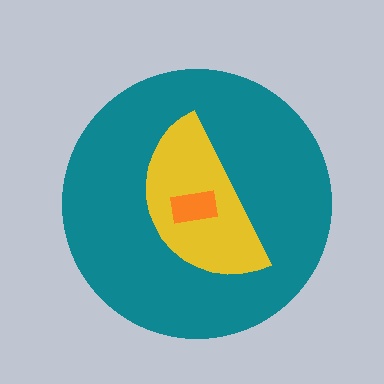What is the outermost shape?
The teal circle.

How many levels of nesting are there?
3.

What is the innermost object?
The orange rectangle.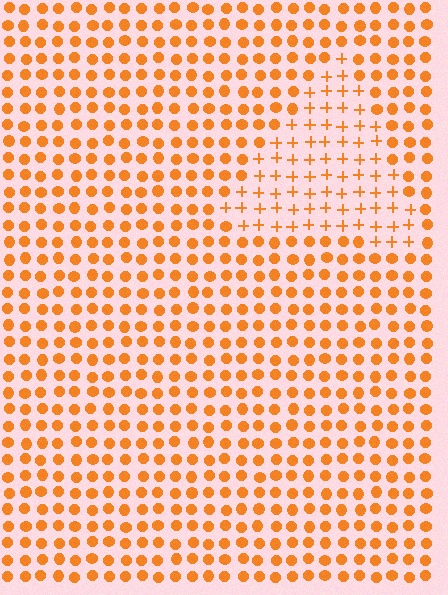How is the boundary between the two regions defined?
The boundary is defined by a change in element shape: plus signs inside vs. circles outside. All elements share the same color and spacing.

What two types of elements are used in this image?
The image uses plus signs inside the triangle region and circles outside it.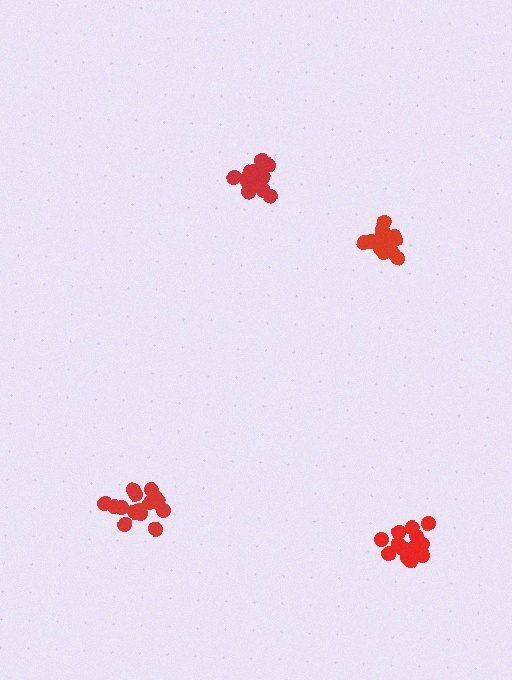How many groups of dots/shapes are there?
There are 4 groups.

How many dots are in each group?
Group 1: 15 dots, Group 2: 17 dots, Group 3: 14 dots, Group 4: 13 dots (59 total).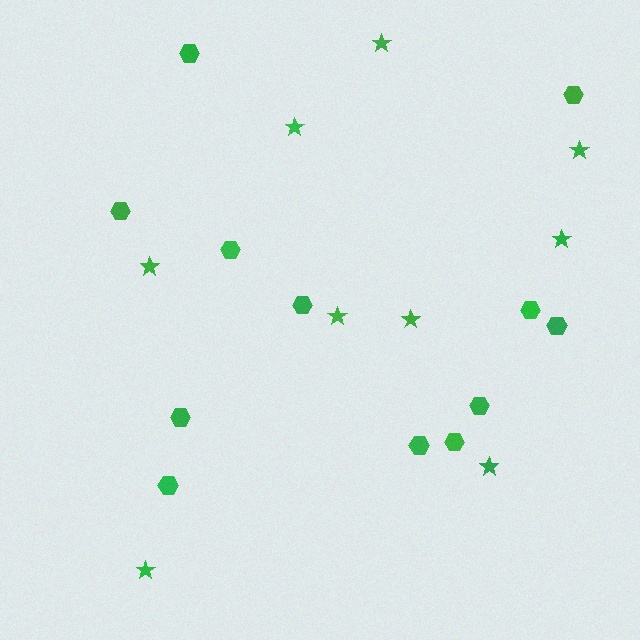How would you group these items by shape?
There are 2 groups: one group of hexagons (12) and one group of stars (9).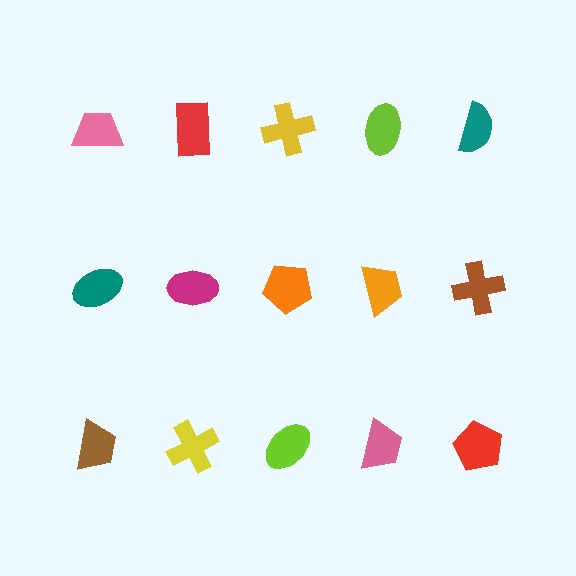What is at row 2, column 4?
An orange trapezoid.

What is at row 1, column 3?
A yellow cross.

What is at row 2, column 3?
An orange pentagon.